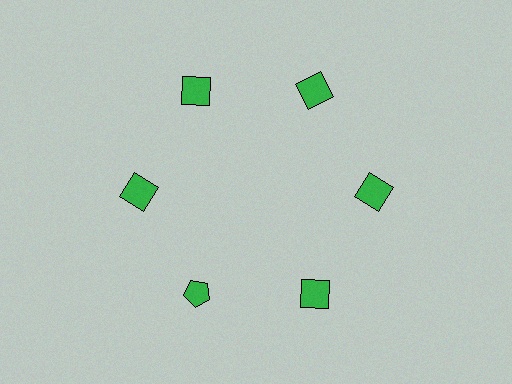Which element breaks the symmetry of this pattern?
The green pentagon at roughly the 7 o'clock position breaks the symmetry. All other shapes are green squares.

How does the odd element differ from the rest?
It has a different shape: pentagon instead of square.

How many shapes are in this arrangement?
There are 6 shapes arranged in a ring pattern.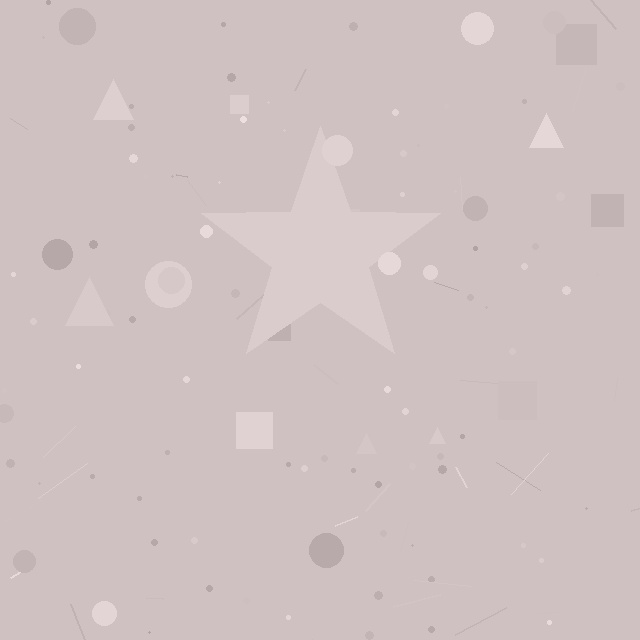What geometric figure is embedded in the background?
A star is embedded in the background.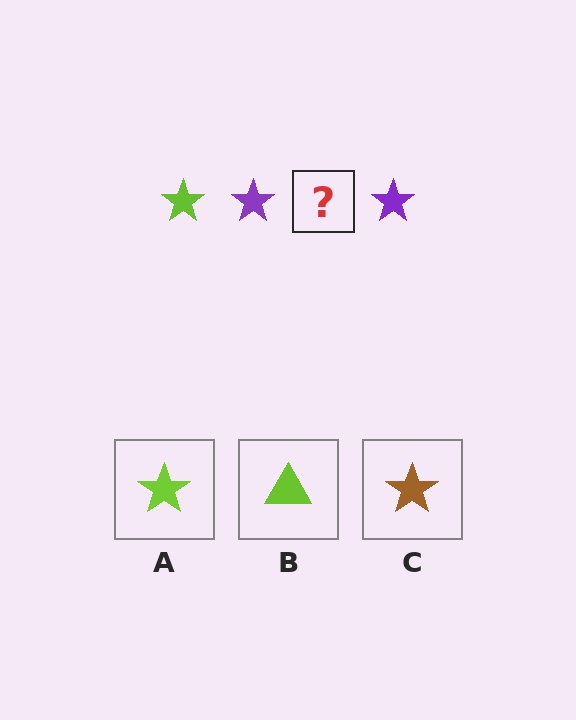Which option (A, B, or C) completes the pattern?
A.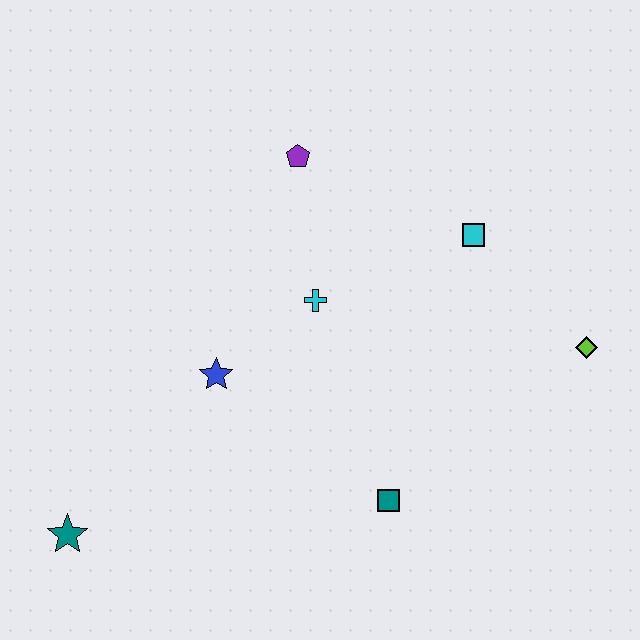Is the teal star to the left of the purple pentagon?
Yes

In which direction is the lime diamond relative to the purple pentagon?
The lime diamond is to the right of the purple pentagon.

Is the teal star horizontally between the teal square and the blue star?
No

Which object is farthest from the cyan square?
The teal star is farthest from the cyan square.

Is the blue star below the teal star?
No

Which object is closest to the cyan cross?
The blue star is closest to the cyan cross.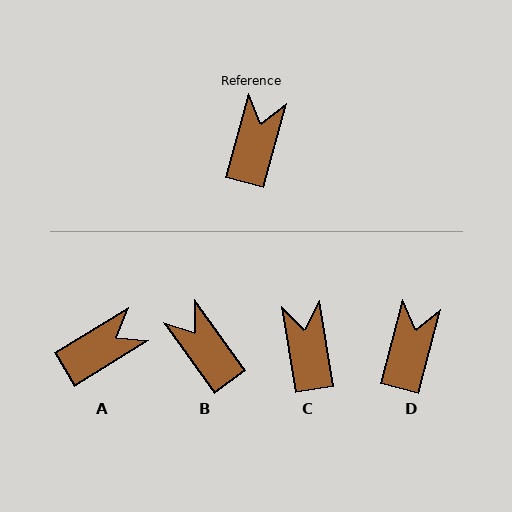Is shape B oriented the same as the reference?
No, it is off by about 51 degrees.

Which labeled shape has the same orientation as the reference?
D.